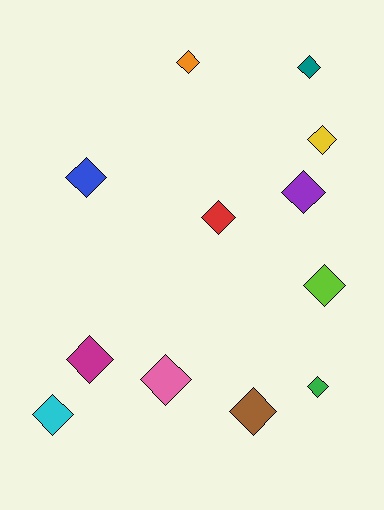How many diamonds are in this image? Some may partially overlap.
There are 12 diamonds.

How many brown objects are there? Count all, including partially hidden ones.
There is 1 brown object.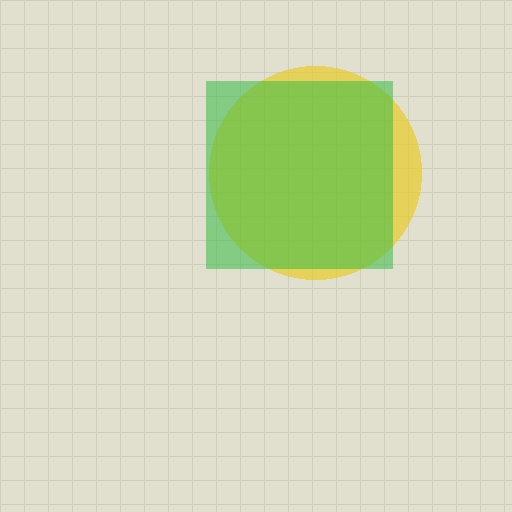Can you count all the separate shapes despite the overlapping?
Yes, there are 2 separate shapes.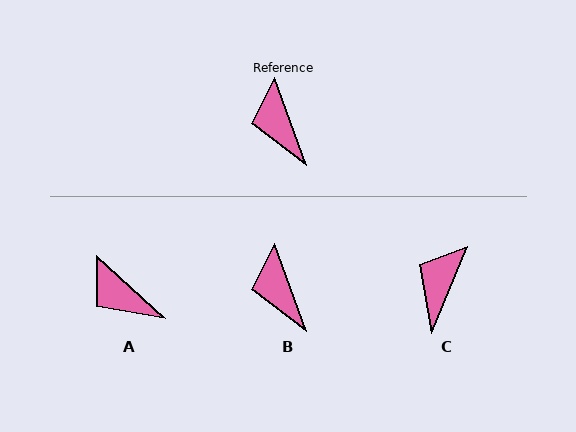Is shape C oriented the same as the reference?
No, it is off by about 43 degrees.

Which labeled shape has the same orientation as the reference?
B.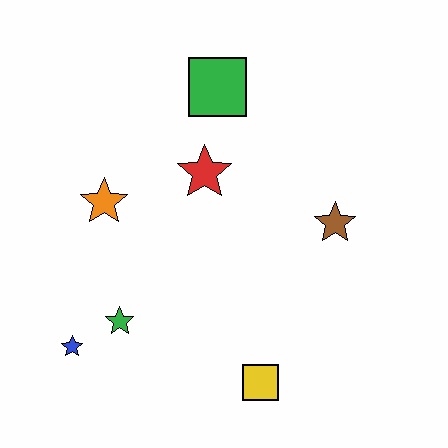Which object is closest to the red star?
The green square is closest to the red star.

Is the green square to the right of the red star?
Yes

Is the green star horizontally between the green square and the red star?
No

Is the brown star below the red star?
Yes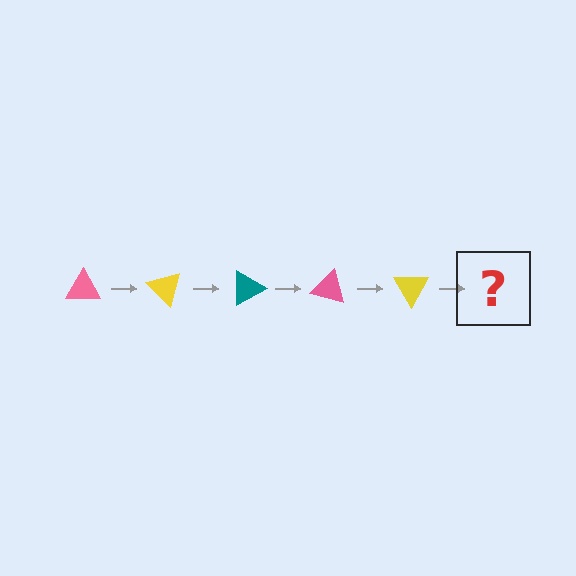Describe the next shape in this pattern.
It should be a teal triangle, rotated 225 degrees from the start.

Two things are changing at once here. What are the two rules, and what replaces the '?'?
The two rules are that it rotates 45 degrees each step and the color cycles through pink, yellow, and teal. The '?' should be a teal triangle, rotated 225 degrees from the start.